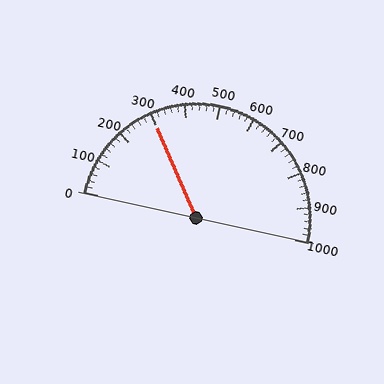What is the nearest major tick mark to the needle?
The nearest major tick mark is 300.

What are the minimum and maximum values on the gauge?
The gauge ranges from 0 to 1000.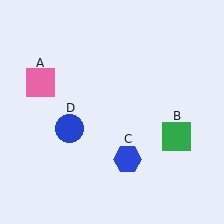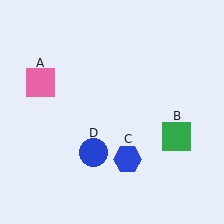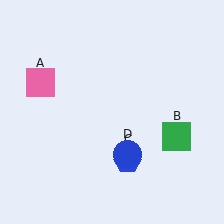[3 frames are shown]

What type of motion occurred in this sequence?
The blue circle (object D) rotated counterclockwise around the center of the scene.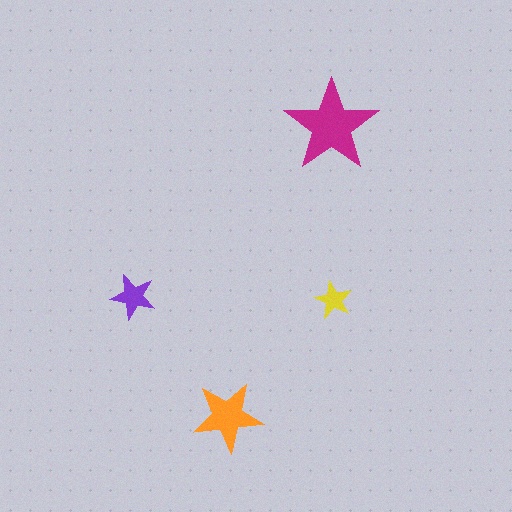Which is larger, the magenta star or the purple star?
The magenta one.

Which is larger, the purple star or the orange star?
The orange one.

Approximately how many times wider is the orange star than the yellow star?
About 2 times wider.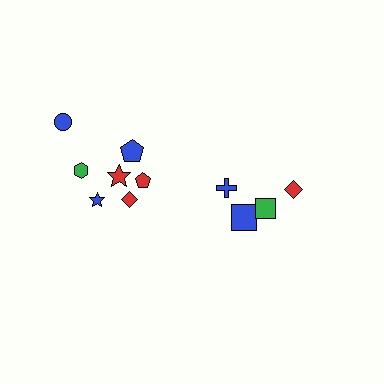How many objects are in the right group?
There are 4 objects.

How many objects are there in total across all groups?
There are 11 objects.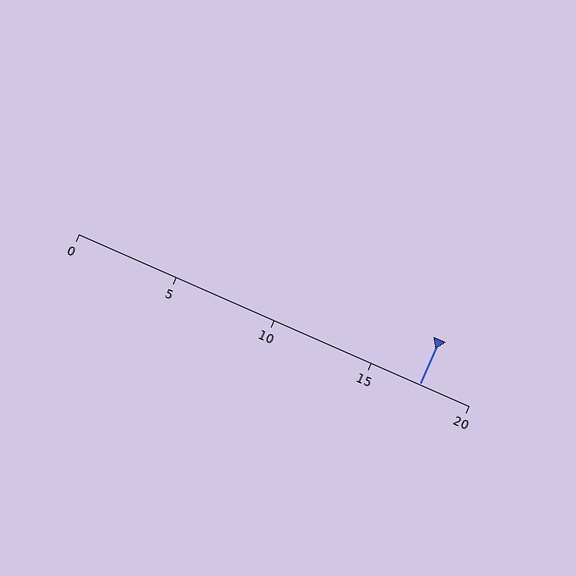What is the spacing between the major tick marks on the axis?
The major ticks are spaced 5 apart.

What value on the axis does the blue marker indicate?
The marker indicates approximately 17.5.